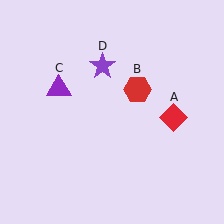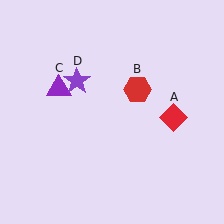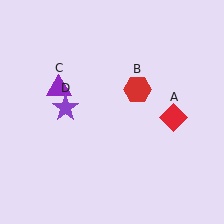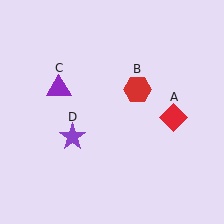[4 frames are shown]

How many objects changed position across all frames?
1 object changed position: purple star (object D).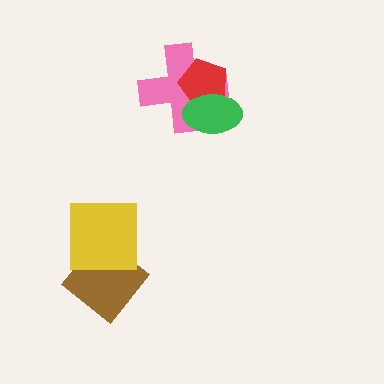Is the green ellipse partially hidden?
No, no other shape covers it.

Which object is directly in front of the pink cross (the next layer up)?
The red pentagon is directly in front of the pink cross.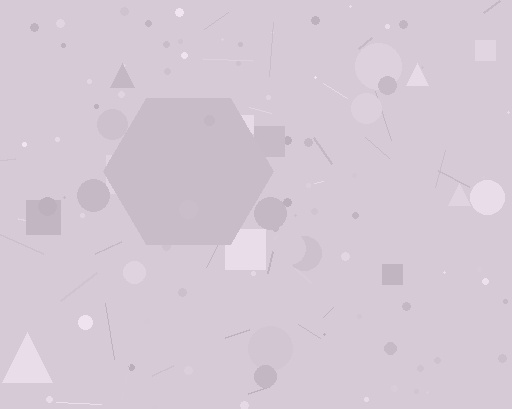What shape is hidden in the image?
A hexagon is hidden in the image.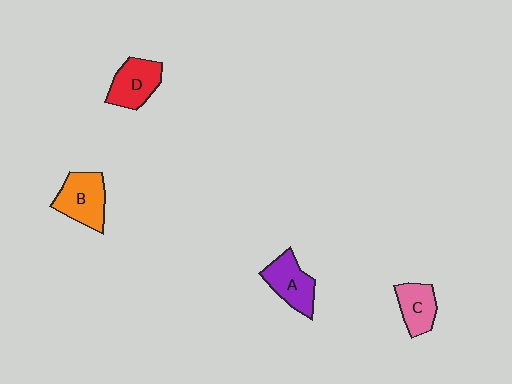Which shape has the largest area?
Shape B (orange).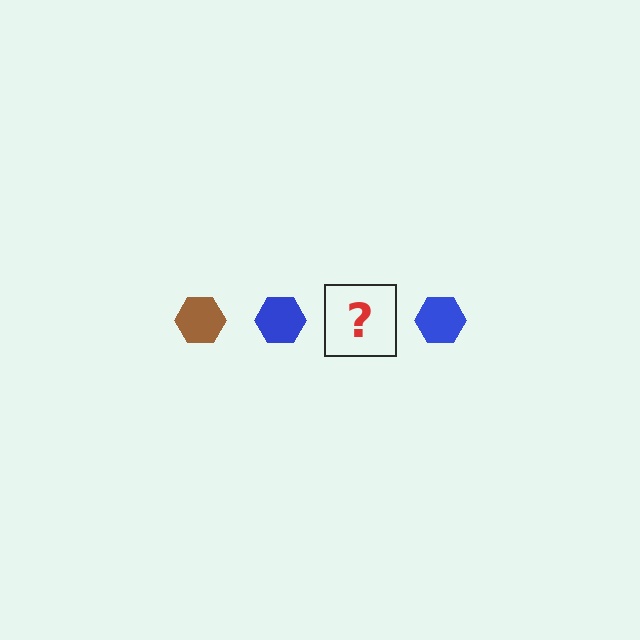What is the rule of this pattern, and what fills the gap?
The rule is that the pattern cycles through brown, blue hexagons. The gap should be filled with a brown hexagon.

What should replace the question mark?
The question mark should be replaced with a brown hexagon.